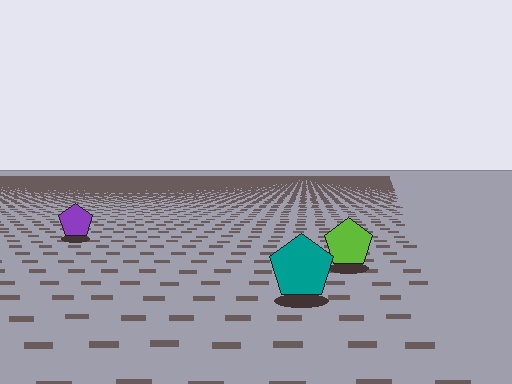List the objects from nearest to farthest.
From nearest to farthest: the teal pentagon, the lime pentagon, the purple pentagon.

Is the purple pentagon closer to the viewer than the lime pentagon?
No. The lime pentagon is closer — you can tell from the texture gradient: the ground texture is coarser near it.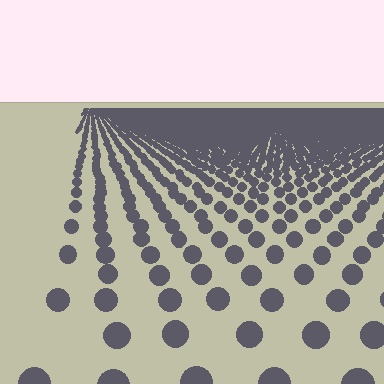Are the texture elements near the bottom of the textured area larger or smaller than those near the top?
Larger. Near the bottom, elements are closer to the viewer and appear at a bigger on-screen size.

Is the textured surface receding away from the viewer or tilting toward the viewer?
The surface is receding away from the viewer. Texture elements get smaller and denser toward the top.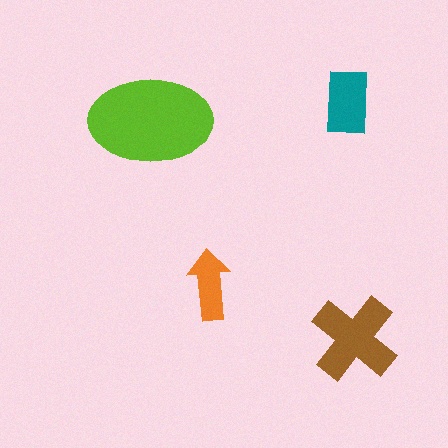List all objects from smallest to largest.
The orange arrow, the teal rectangle, the brown cross, the lime ellipse.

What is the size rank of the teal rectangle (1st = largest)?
3rd.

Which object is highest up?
The teal rectangle is topmost.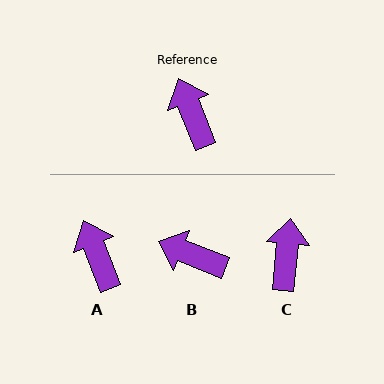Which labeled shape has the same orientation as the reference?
A.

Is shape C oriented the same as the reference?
No, it is off by about 27 degrees.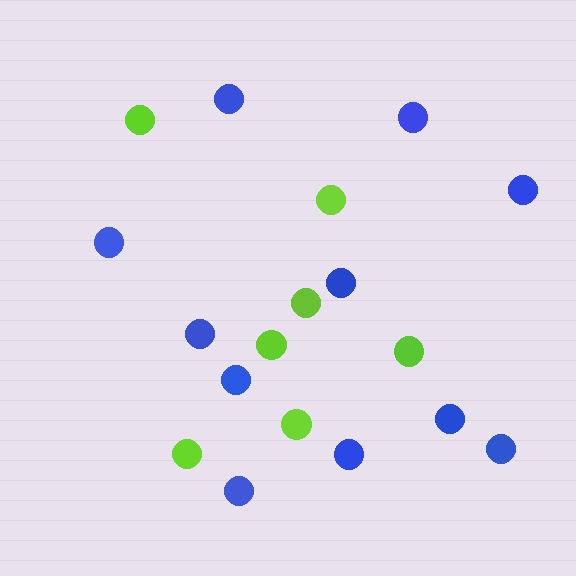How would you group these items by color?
There are 2 groups: one group of blue circles (11) and one group of lime circles (7).